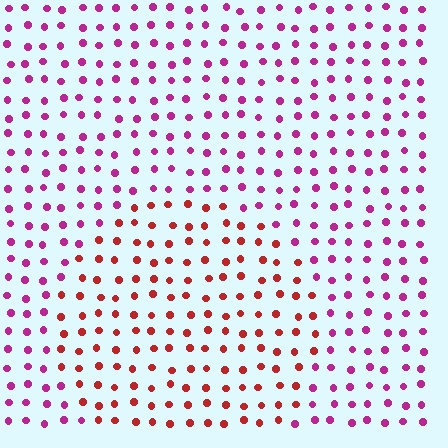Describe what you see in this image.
The image is filled with small magenta elements in a uniform arrangement. A circle-shaped region is visible where the elements are tinted to a slightly different hue, forming a subtle color boundary.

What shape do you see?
I see a circle.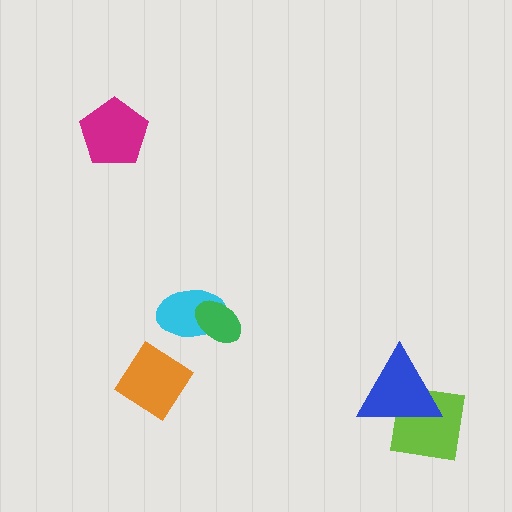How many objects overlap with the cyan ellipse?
1 object overlaps with the cyan ellipse.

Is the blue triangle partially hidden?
No, no other shape covers it.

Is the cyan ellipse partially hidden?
Yes, it is partially covered by another shape.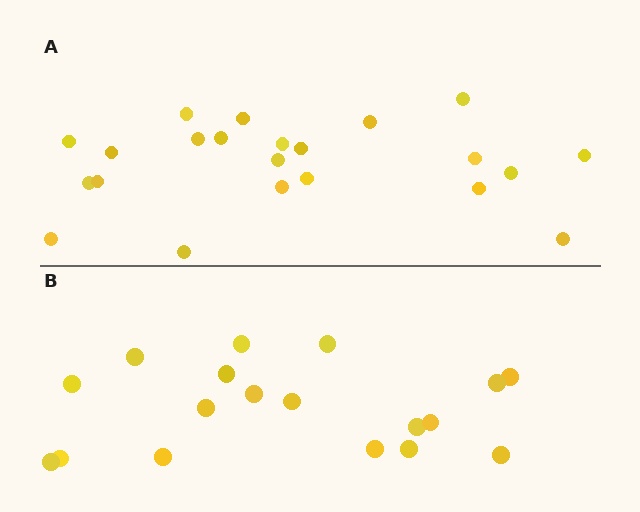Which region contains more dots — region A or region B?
Region A (the top region) has more dots.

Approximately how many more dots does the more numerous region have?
Region A has about 4 more dots than region B.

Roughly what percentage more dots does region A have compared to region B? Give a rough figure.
About 20% more.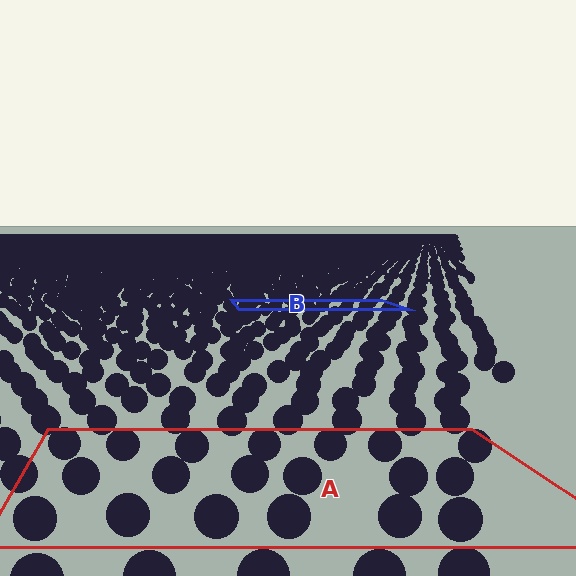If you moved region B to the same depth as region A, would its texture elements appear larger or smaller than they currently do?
They would appear larger. At a closer depth, the same texture elements are projected at a bigger on-screen size.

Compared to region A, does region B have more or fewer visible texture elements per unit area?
Region B has more texture elements per unit area — they are packed more densely because it is farther away.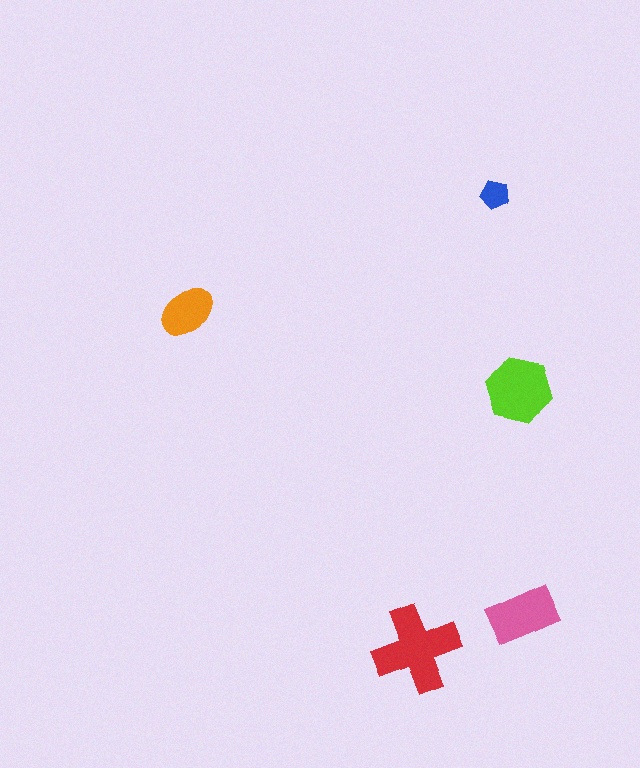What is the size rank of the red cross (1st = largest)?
1st.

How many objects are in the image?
There are 5 objects in the image.